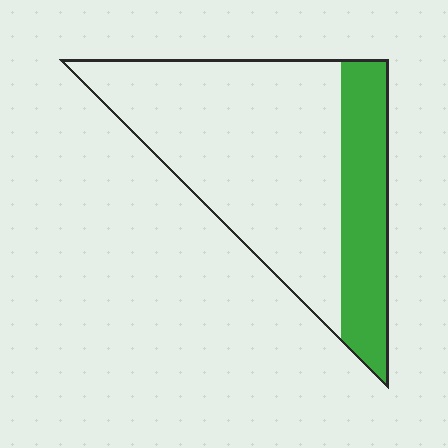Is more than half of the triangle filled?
No.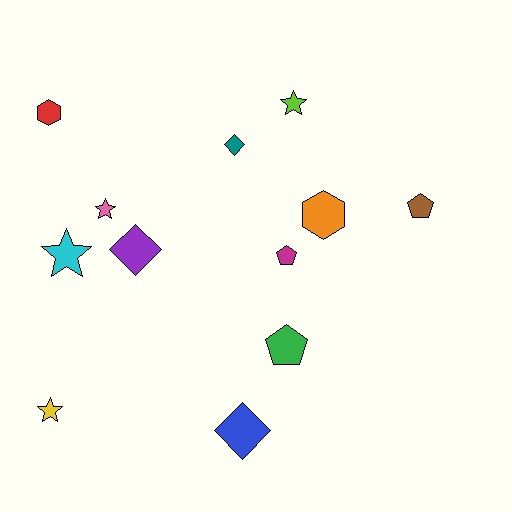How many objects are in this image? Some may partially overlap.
There are 12 objects.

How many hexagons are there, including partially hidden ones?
There are 2 hexagons.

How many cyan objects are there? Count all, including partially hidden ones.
There is 1 cyan object.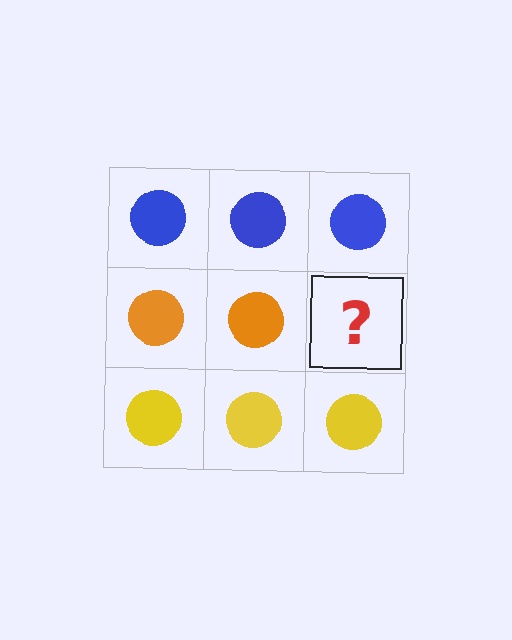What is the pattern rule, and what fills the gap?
The rule is that each row has a consistent color. The gap should be filled with an orange circle.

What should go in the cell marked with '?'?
The missing cell should contain an orange circle.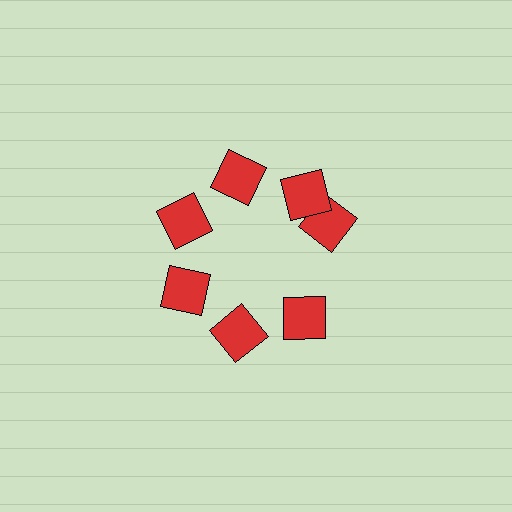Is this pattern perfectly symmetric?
No. The 7 red squares are arranged in a ring, but one element near the 3 o'clock position is rotated out of alignment along the ring, breaking the 7-fold rotational symmetry.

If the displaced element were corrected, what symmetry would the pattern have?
It would have 7-fold rotational symmetry — the pattern would map onto itself every 51 degrees.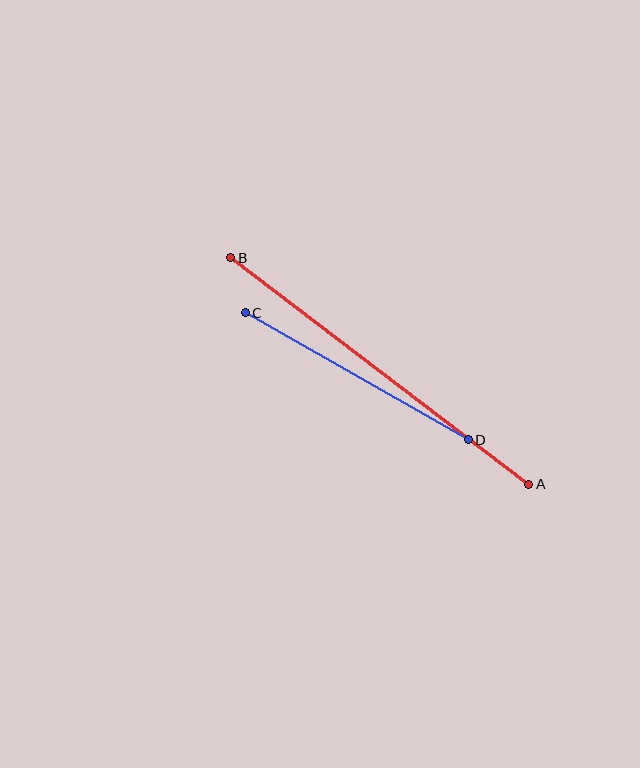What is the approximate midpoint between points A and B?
The midpoint is at approximately (380, 371) pixels.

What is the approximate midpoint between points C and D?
The midpoint is at approximately (357, 376) pixels.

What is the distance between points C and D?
The distance is approximately 256 pixels.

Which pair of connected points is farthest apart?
Points A and B are farthest apart.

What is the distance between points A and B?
The distance is approximately 374 pixels.